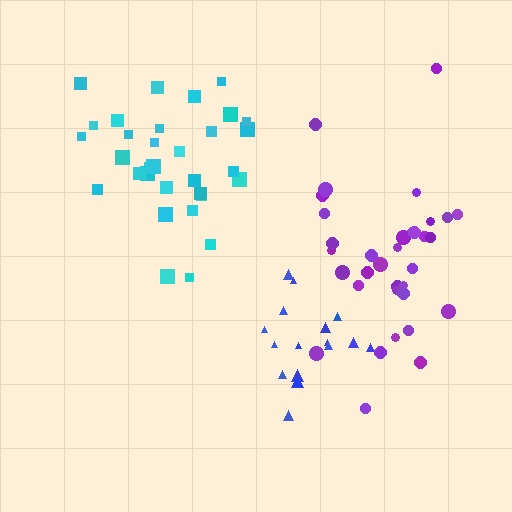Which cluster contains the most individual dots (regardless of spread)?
Purple (34).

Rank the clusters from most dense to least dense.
blue, cyan, purple.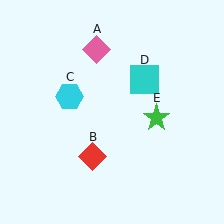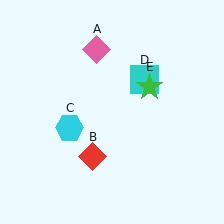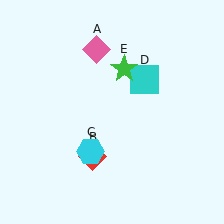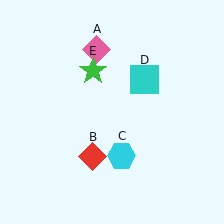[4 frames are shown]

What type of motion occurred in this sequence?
The cyan hexagon (object C), green star (object E) rotated counterclockwise around the center of the scene.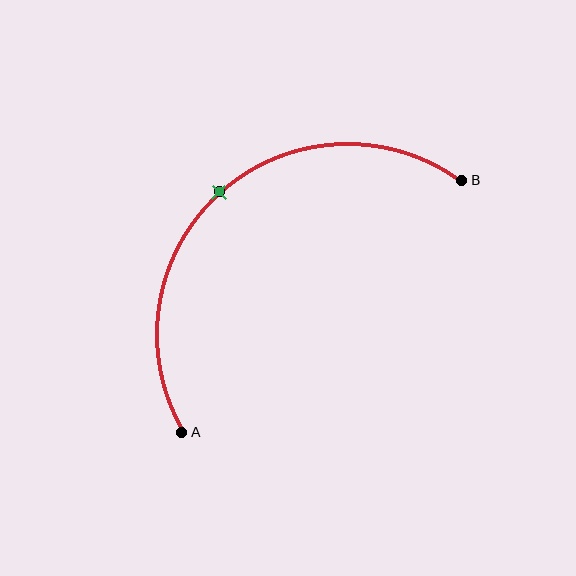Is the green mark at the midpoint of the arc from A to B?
Yes. The green mark lies on the arc at equal arc-length from both A and B — it is the arc midpoint.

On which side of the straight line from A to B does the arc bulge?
The arc bulges above and to the left of the straight line connecting A and B.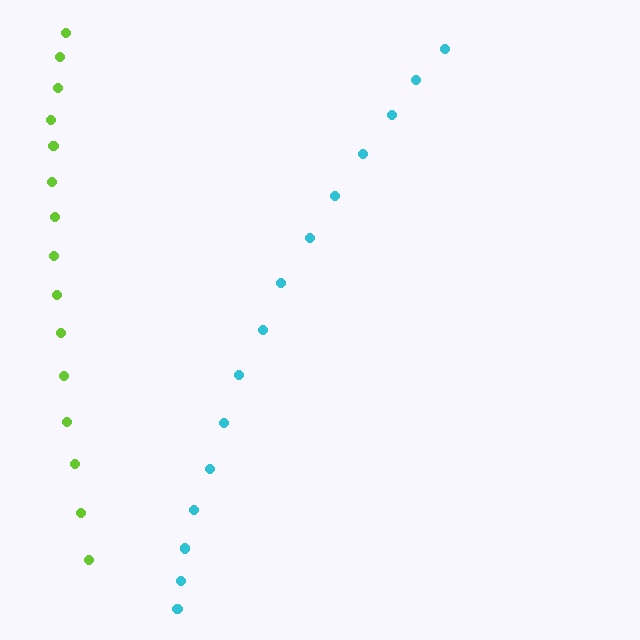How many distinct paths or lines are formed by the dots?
There are 2 distinct paths.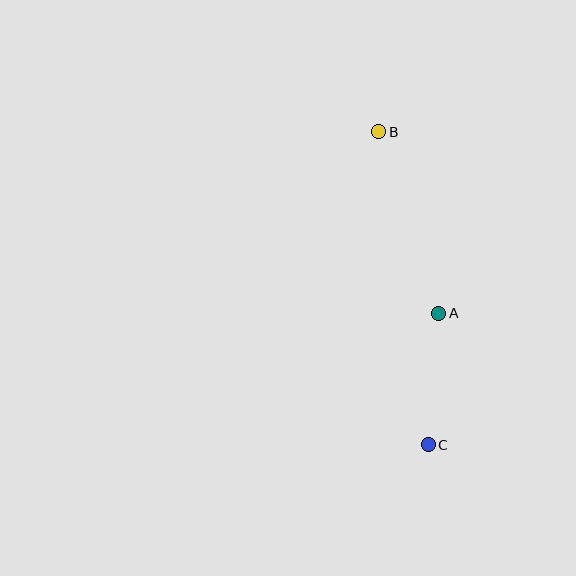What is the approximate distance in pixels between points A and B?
The distance between A and B is approximately 192 pixels.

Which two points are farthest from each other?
Points B and C are farthest from each other.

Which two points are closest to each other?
Points A and C are closest to each other.